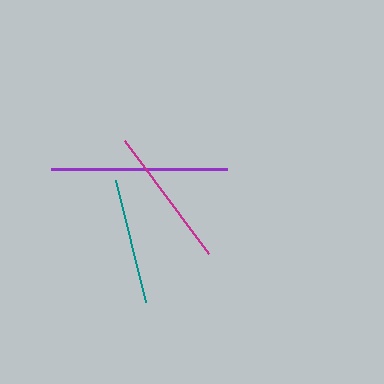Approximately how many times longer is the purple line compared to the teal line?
The purple line is approximately 1.4 times the length of the teal line.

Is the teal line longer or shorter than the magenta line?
The magenta line is longer than the teal line.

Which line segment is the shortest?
The teal line is the shortest at approximately 126 pixels.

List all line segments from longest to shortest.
From longest to shortest: purple, magenta, teal.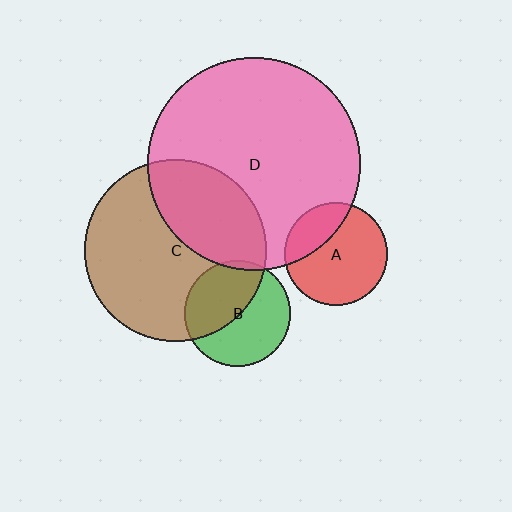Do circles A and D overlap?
Yes.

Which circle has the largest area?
Circle D (pink).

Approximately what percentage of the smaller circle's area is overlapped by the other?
Approximately 25%.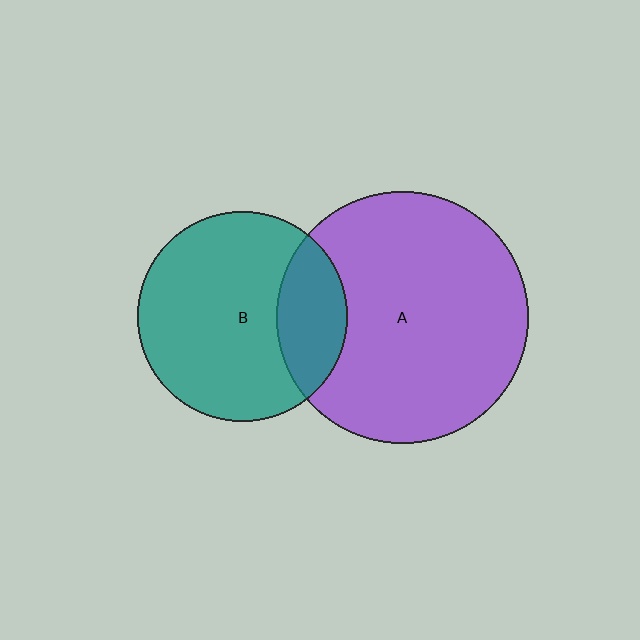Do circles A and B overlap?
Yes.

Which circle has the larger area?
Circle A (purple).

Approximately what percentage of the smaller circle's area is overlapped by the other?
Approximately 25%.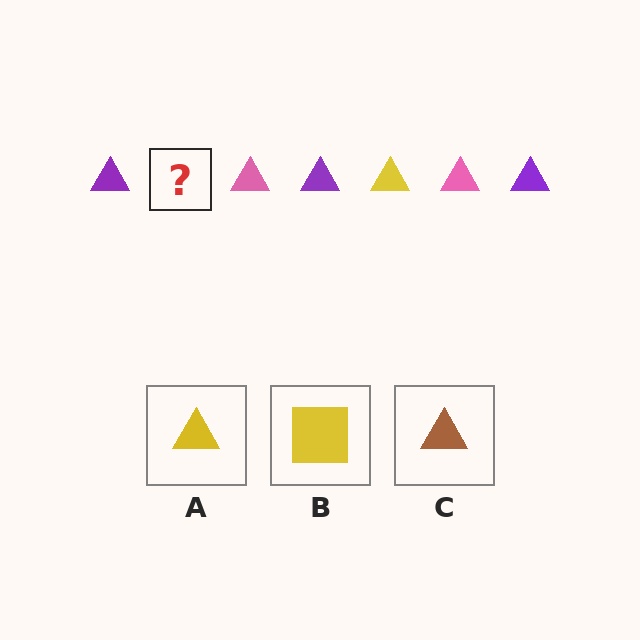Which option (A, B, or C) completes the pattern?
A.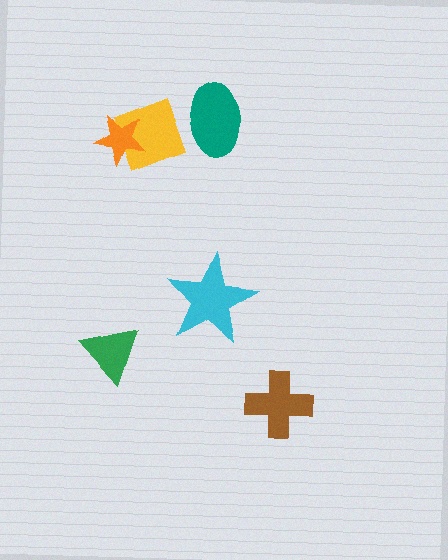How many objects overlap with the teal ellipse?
0 objects overlap with the teal ellipse.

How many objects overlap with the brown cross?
0 objects overlap with the brown cross.